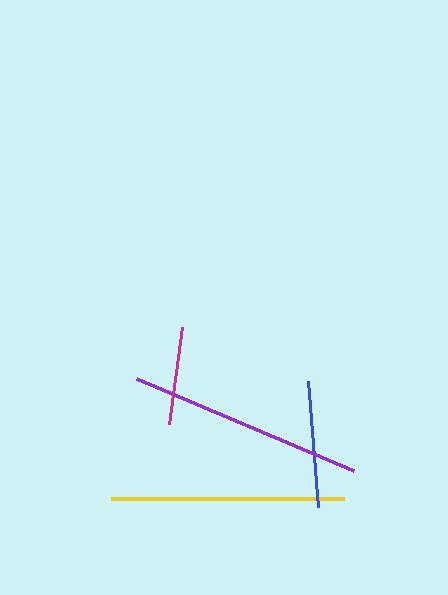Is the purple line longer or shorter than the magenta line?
The purple line is longer than the magenta line.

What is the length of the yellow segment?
The yellow segment is approximately 233 pixels long.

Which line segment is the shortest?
The magenta line is the shortest at approximately 98 pixels.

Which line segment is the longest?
The purple line is the longest at approximately 235 pixels.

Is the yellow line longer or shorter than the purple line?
The purple line is longer than the yellow line.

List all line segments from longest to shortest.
From longest to shortest: purple, yellow, blue, magenta.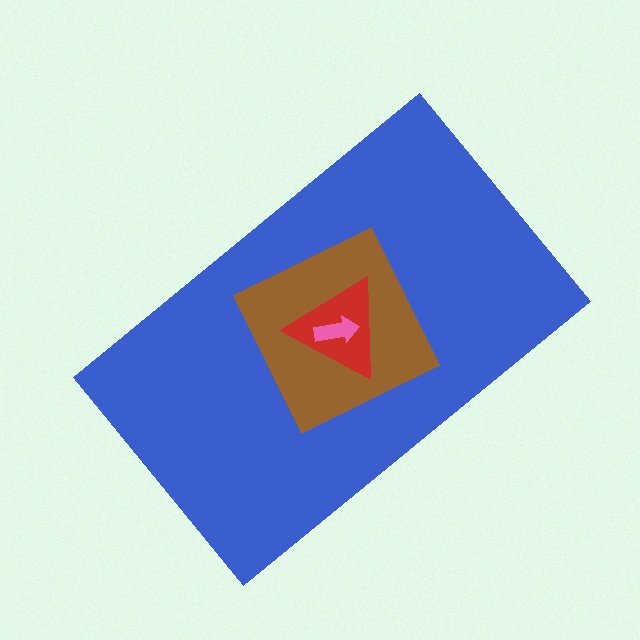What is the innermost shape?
The pink arrow.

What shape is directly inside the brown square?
The red triangle.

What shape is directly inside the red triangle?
The pink arrow.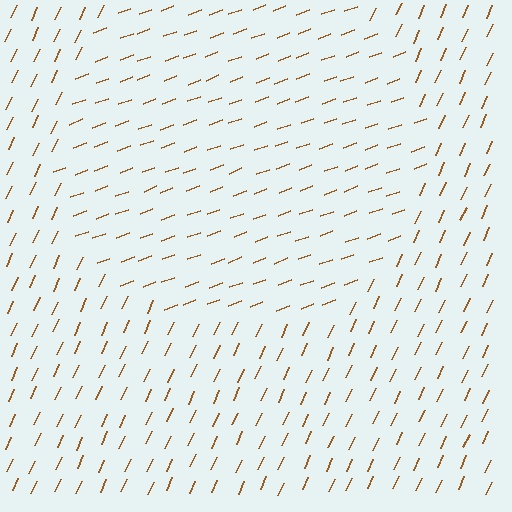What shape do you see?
I see a circle.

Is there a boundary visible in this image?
Yes, there is a texture boundary formed by a change in line orientation.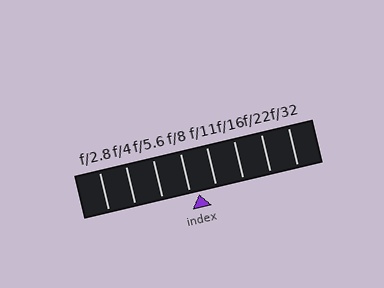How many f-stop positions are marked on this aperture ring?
There are 8 f-stop positions marked.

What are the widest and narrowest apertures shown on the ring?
The widest aperture shown is f/2.8 and the narrowest is f/32.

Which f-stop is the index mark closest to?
The index mark is closest to f/8.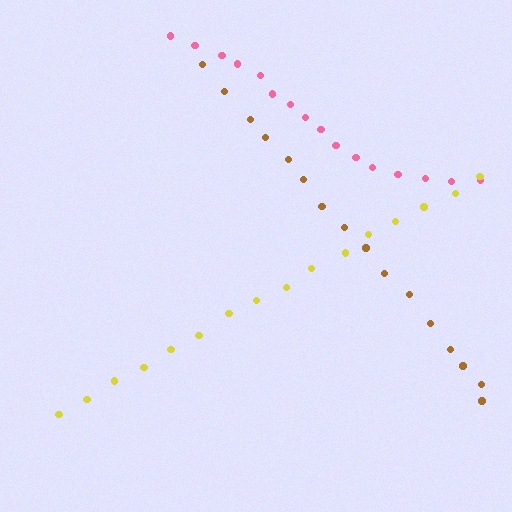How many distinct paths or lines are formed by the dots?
There are 3 distinct paths.